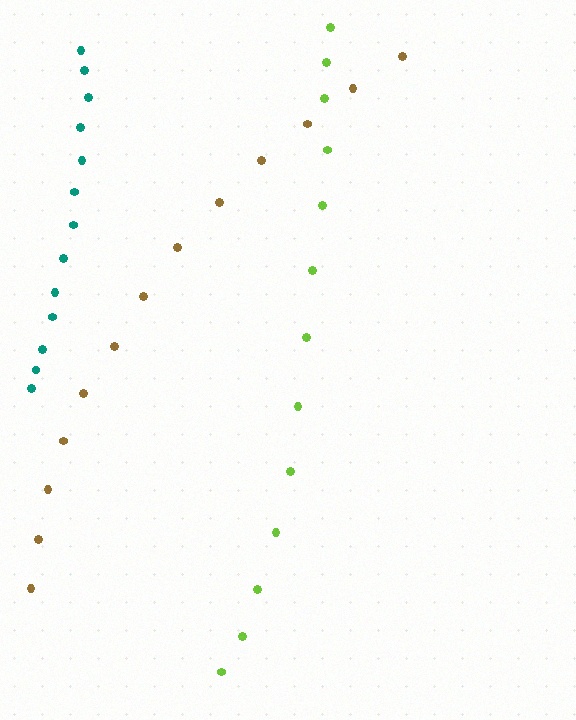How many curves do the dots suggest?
There are 3 distinct paths.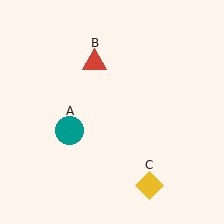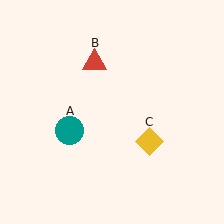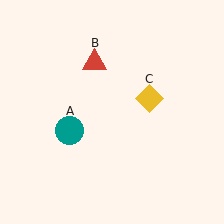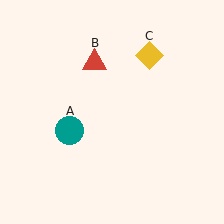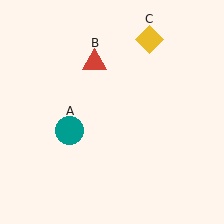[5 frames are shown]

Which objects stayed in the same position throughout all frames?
Teal circle (object A) and red triangle (object B) remained stationary.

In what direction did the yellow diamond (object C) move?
The yellow diamond (object C) moved up.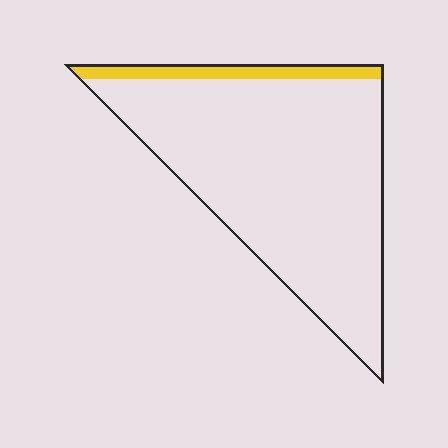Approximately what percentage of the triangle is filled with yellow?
Approximately 10%.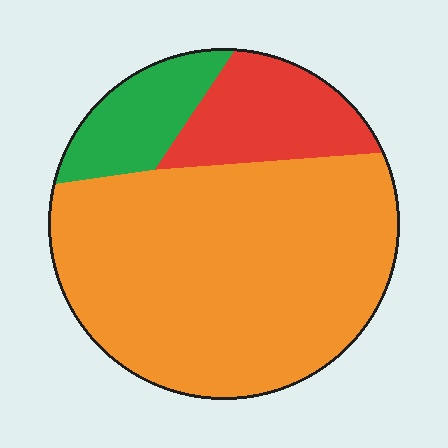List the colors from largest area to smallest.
From largest to smallest: orange, red, green.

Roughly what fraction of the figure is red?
Red covers around 15% of the figure.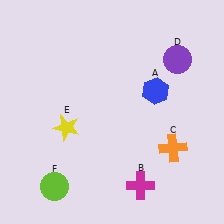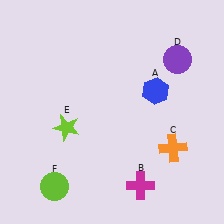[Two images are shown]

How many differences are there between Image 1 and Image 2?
There is 1 difference between the two images.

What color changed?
The star (E) changed from yellow in Image 1 to lime in Image 2.